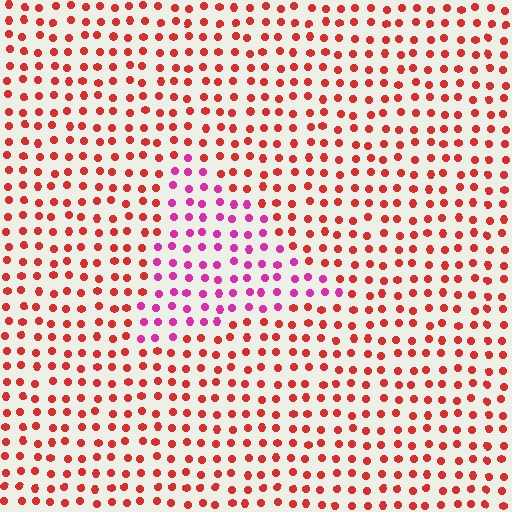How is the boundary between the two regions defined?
The boundary is defined purely by a slight shift in hue (about 44 degrees). Spacing, size, and orientation are identical on both sides.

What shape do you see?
I see a triangle.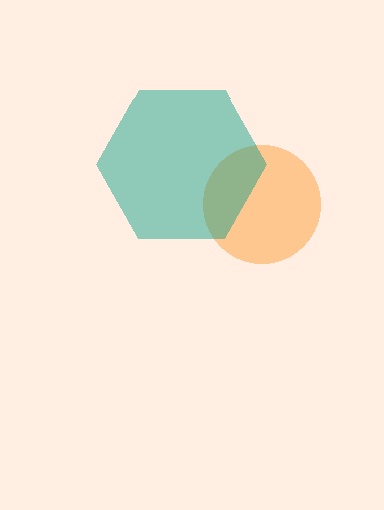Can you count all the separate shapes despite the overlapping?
Yes, there are 2 separate shapes.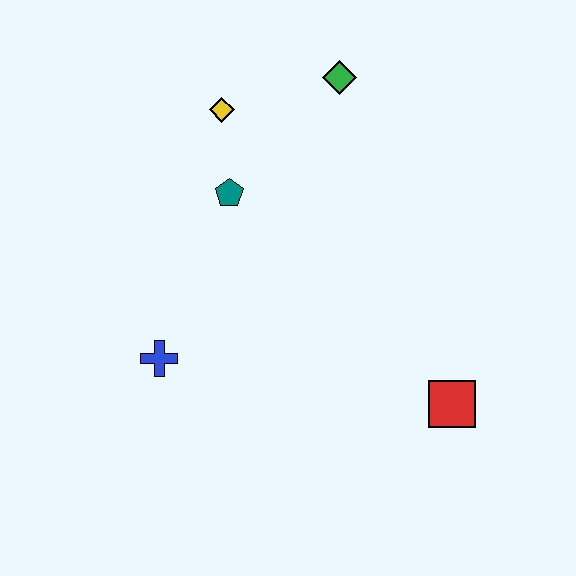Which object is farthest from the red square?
The yellow diamond is farthest from the red square.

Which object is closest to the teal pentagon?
The yellow diamond is closest to the teal pentagon.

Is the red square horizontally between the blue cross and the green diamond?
No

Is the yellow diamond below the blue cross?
No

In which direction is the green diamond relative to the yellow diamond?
The green diamond is to the right of the yellow diamond.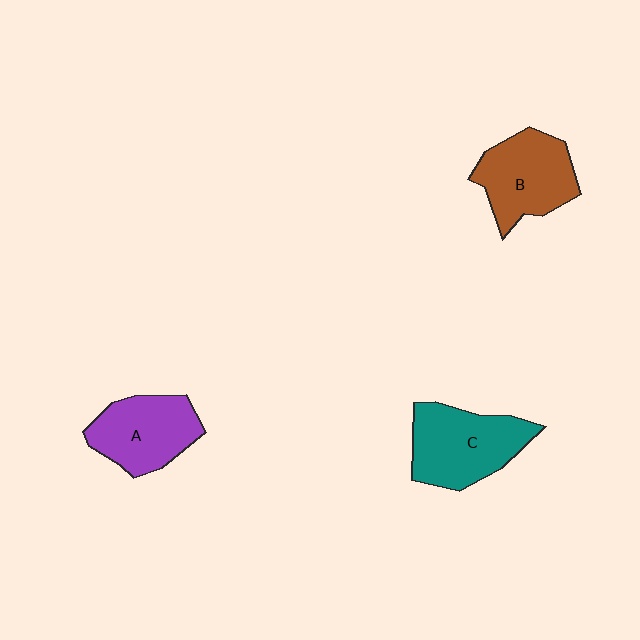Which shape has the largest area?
Shape C (teal).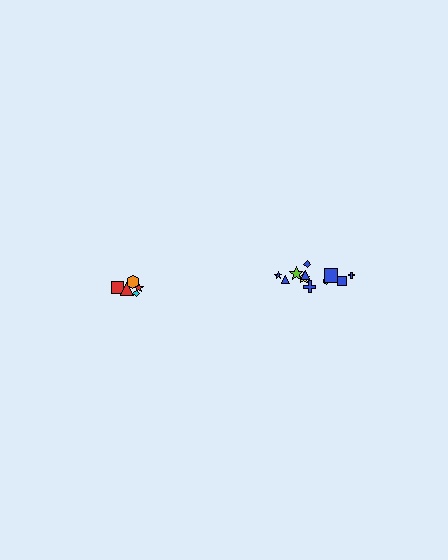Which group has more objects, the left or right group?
The right group.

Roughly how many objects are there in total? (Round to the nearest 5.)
Roughly 15 objects in total.